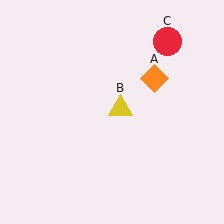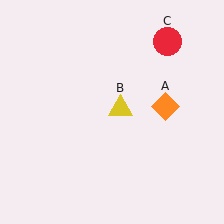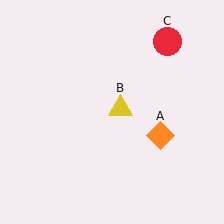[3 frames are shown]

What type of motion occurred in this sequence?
The orange diamond (object A) rotated clockwise around the center of the scene.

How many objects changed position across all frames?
1 object changed position: orange diamond (object A).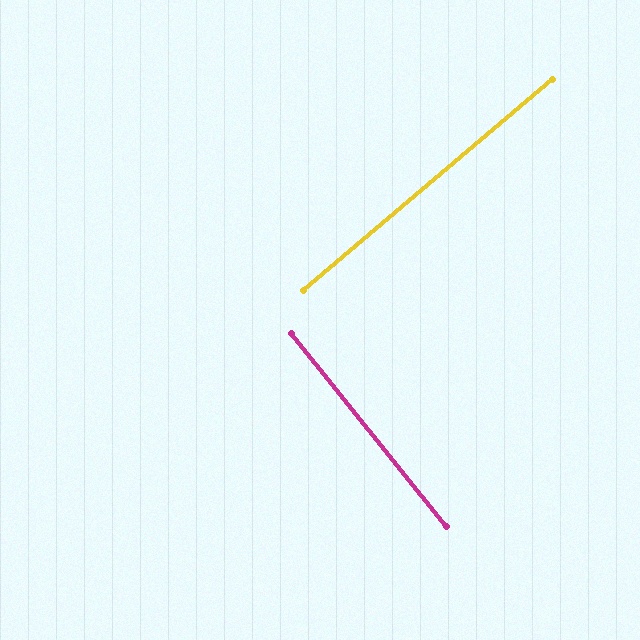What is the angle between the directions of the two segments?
Approximately 88 degrees.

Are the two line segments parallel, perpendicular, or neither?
Perpendicular — they meet at approximately 88°.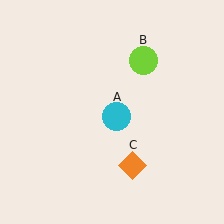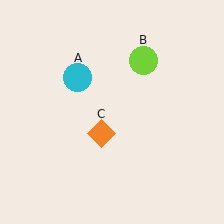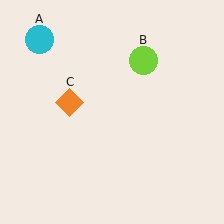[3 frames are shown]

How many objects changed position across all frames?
2 objects changed position: cyan circle (object A), orange diamond (object C).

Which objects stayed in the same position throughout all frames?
Lime circle (object B) remained stationary.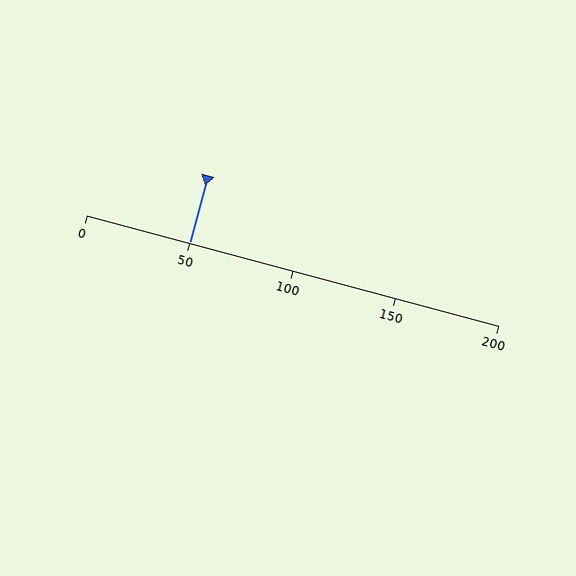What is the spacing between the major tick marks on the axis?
The major ticks are spaced 50 apart.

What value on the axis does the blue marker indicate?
The marker indicates approximately 50.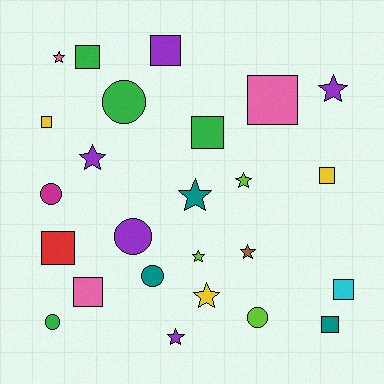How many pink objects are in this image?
There are 3 pink objects.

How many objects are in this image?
There are 25 objects.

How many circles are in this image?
There are 6 circles.